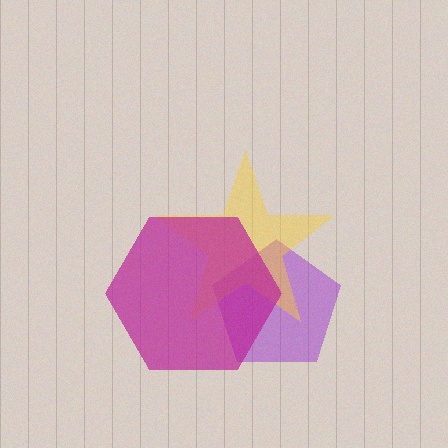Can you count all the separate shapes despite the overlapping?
Yes, there are 3 separate shapes.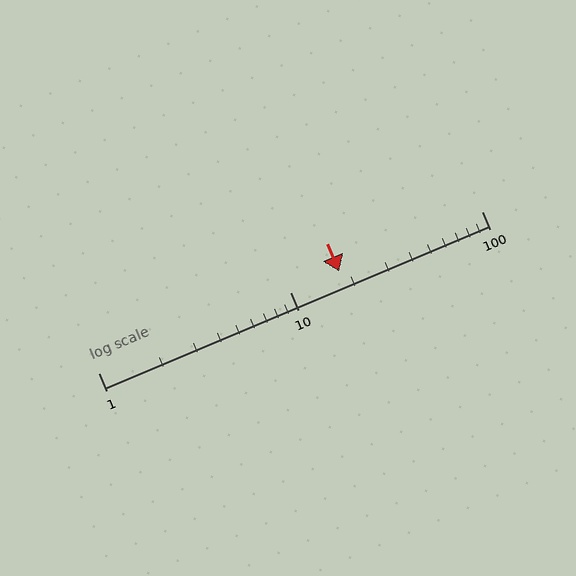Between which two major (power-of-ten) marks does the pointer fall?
The pointer is between 10 and 100.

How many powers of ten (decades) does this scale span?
The scale spans 2 decades, from 1 to 100.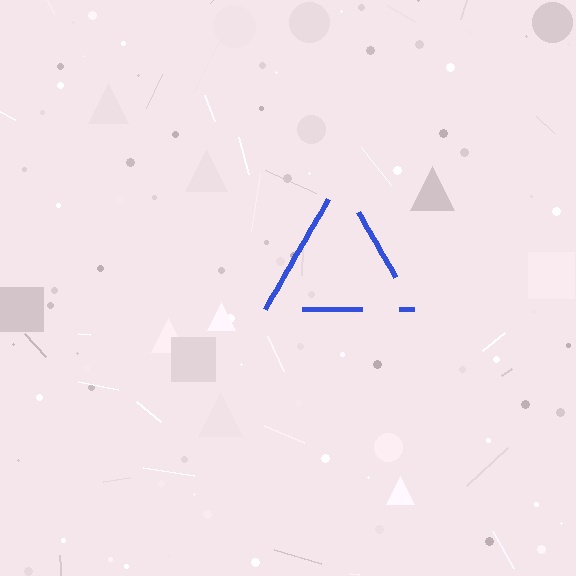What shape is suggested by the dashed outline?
The dashed outline suggests a triangle.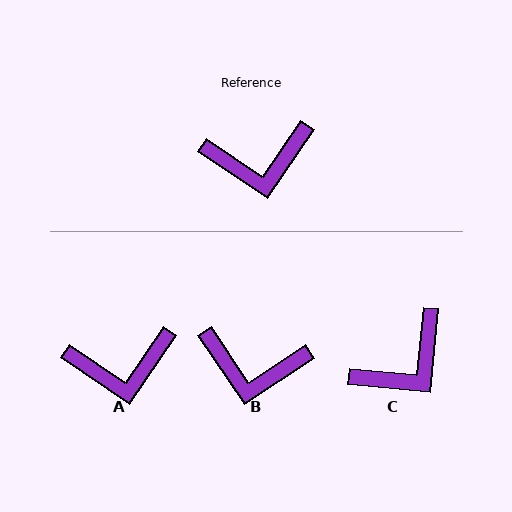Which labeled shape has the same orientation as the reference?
A.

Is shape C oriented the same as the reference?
No, it is off by about 29 degrees.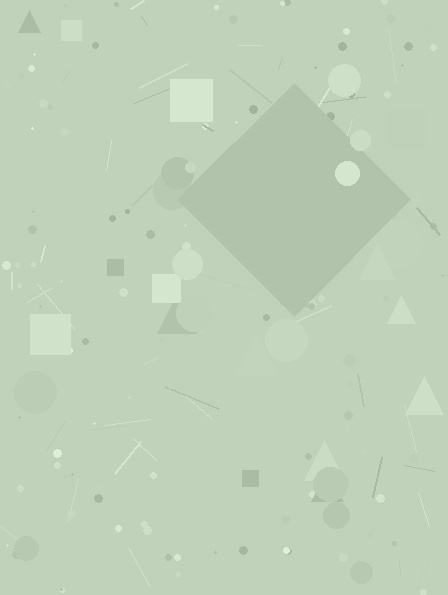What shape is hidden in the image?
A diamond is hidden in the image.